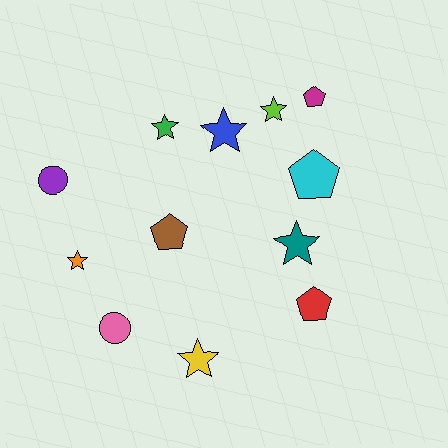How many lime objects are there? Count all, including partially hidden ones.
There is 1 lime object.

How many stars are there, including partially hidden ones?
There are 6 stars.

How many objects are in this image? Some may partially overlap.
There are 12 objects.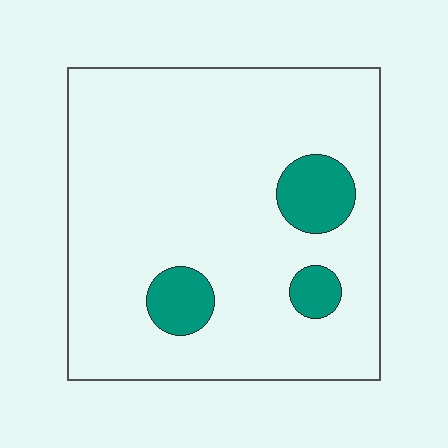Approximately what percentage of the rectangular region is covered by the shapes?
Approximately 10%.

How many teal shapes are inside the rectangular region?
3.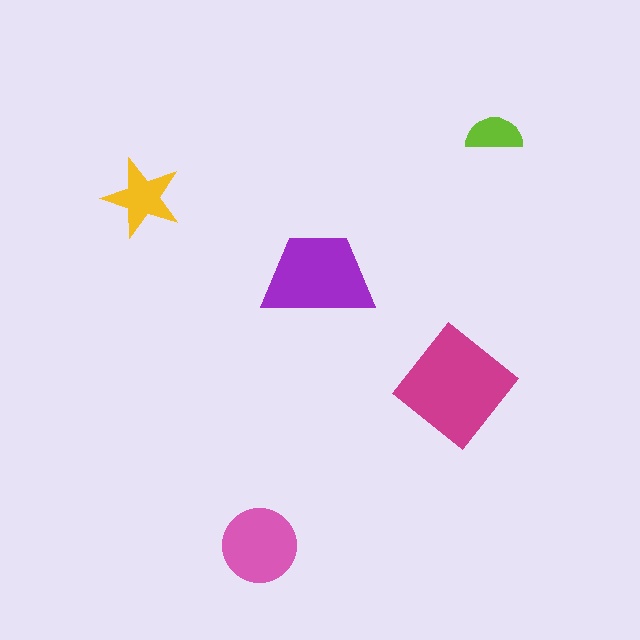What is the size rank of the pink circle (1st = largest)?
3rd.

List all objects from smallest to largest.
The lime semicircle, the yellow star, the pink circle, the purple trapezoid, the magenta diamond.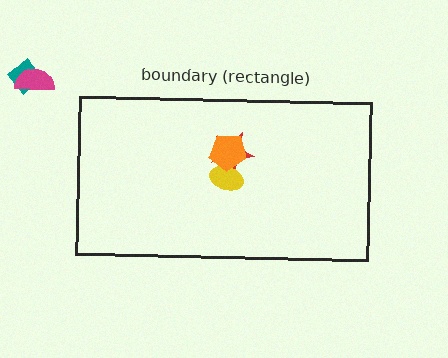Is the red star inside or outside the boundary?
Inside.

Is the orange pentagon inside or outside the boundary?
Inside.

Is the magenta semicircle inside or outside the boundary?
Outside.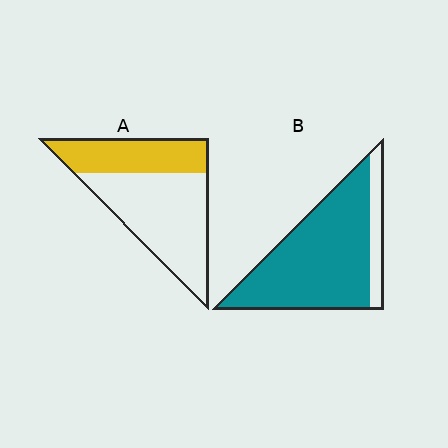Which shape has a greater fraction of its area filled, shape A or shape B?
Shape B.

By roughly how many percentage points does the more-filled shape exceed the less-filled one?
By roughly 50 percentage points (B over A).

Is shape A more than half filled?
No.